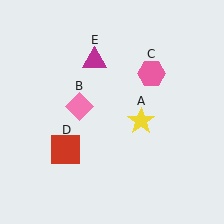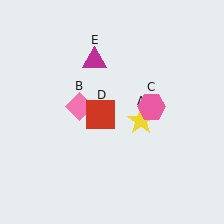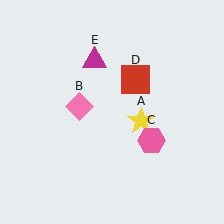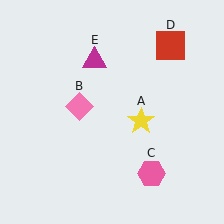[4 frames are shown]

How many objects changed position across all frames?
2 objects changed position: pink hexagon (object C), red square (object D).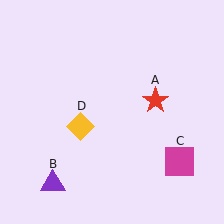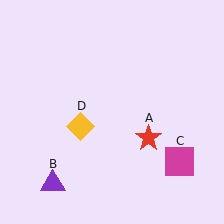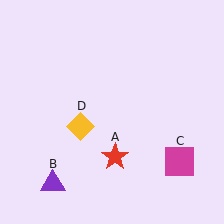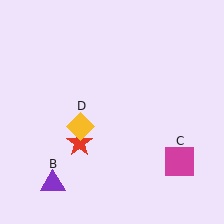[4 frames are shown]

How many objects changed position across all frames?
1 object changed position: red star (object A).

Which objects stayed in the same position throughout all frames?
Purple triangle (object B) and magenta square (object C) and yellow diamond (object D) remained stationary.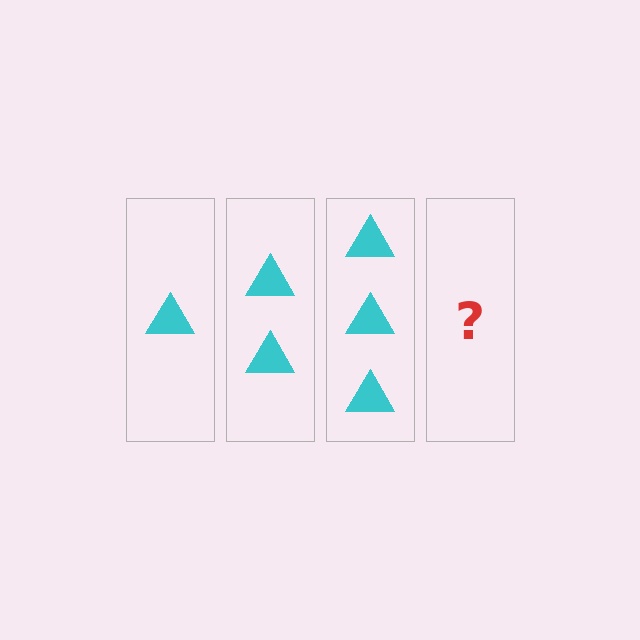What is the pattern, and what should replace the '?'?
The pattern is that each step adds one more triangle. The '?' should be 4 triangles.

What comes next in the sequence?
The next element should be 4 triangles.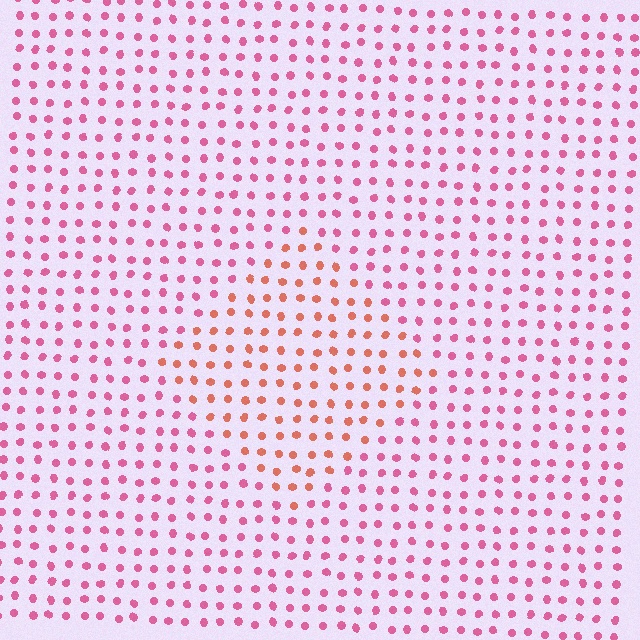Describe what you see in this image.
The image is filled with small pink elements in a uniform arrangement. A diamond-shaped region is visible where the elements are tinted to a slightly different hue, forming a subtle color boundary.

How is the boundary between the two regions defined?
The boundary is defined purely by a slight shift in hue (about 36 degrees). Spacing, size, and orientation are identical on both sides.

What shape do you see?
I see a diamond.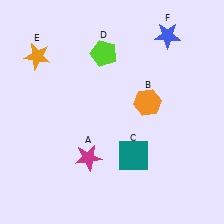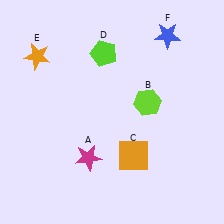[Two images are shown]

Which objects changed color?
B changed from orange to lime. C changed from teal to orange.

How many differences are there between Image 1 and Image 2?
There are 2 differences between the two images.